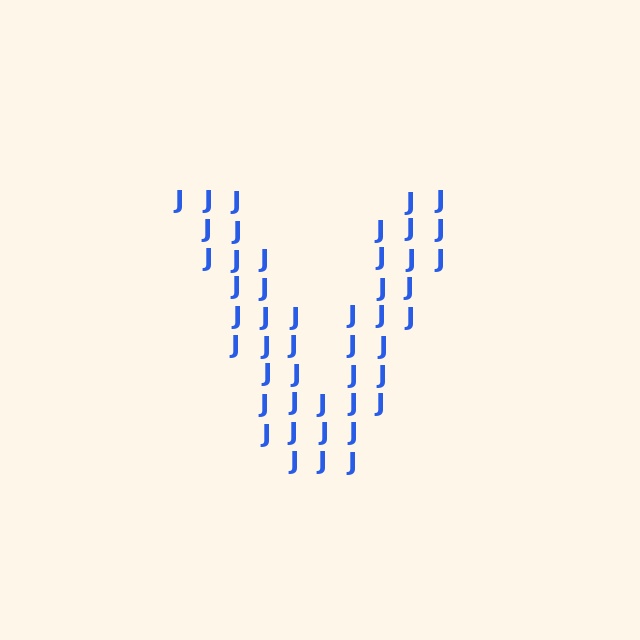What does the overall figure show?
The overall figure shows the letter V.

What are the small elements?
The small elements are letter J's.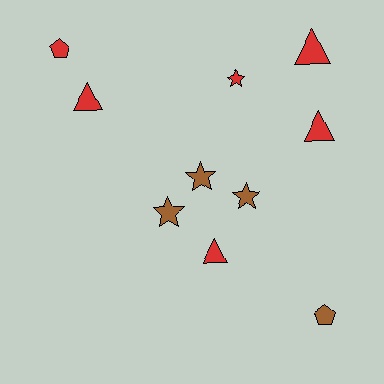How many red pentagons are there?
There is 1 red pentagon.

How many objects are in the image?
There are 10 objects.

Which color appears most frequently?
Red, with 6 objects.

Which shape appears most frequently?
Star, with 4 objects.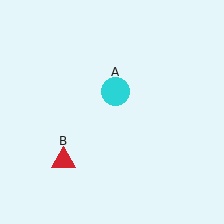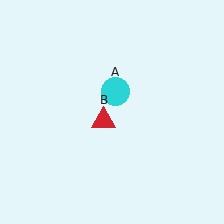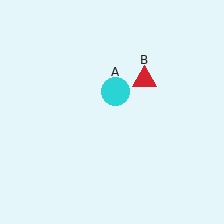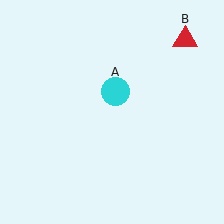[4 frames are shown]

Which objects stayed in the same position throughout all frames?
Cyan circle (object A) remained stationary.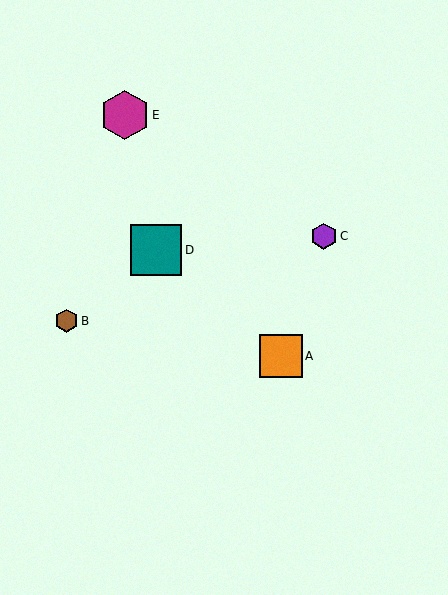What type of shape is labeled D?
Shape D is a teal square.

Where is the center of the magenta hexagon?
The center of the magenta hexagon is at (125, 115).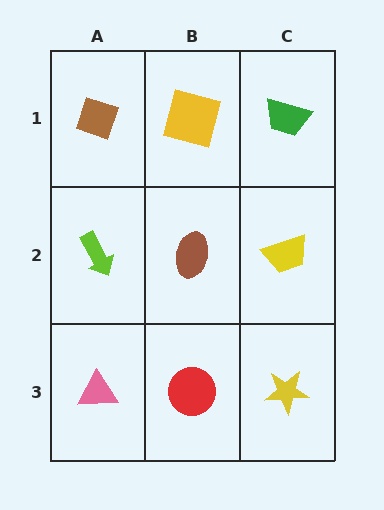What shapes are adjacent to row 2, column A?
A brown diamond (row 1, column A), a pink triangle (row 3, column A), a brown ellipse (row 2, column B).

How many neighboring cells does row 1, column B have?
3.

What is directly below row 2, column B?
A red circle.